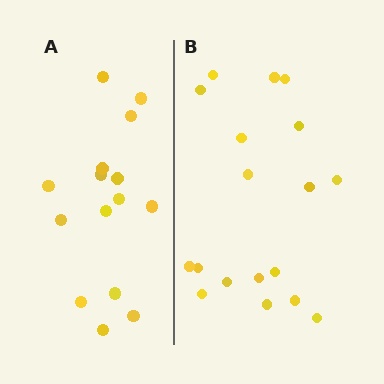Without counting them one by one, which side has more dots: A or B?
Region B (the right region) has more dots.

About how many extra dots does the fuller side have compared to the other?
Region B has just a few more — roughly 2 or 3 more dots than region A.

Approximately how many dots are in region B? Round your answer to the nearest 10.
About 20 dots. (The exact count is 18, which rounds to 20.)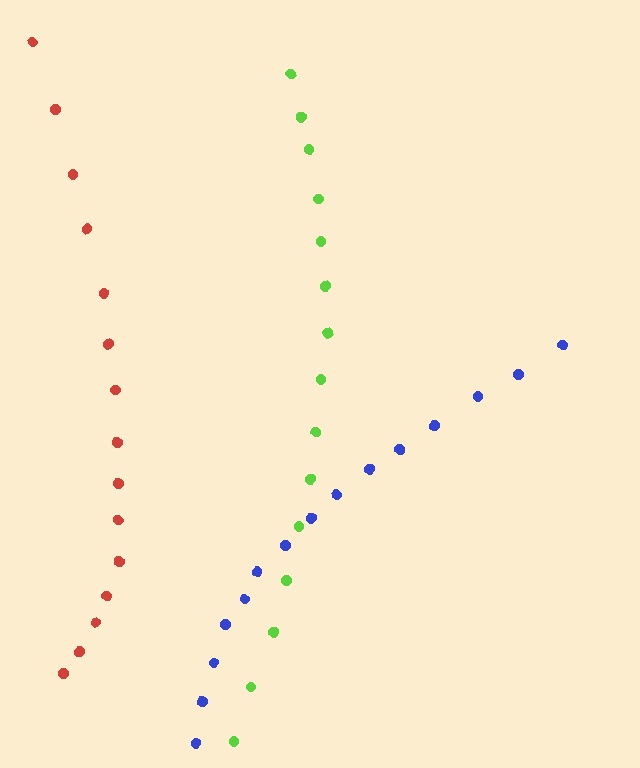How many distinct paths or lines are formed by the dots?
There are 3 distinct paths.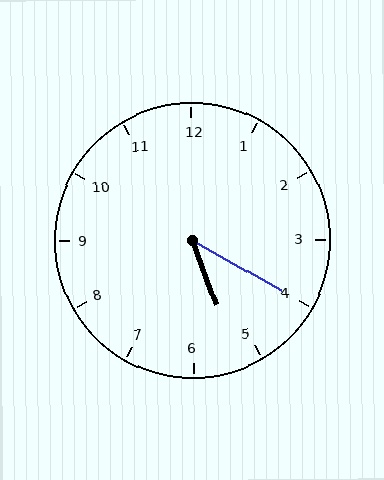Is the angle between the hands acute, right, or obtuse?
It is acute.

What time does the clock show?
5:20.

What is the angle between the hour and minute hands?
Approximately 40 degrees.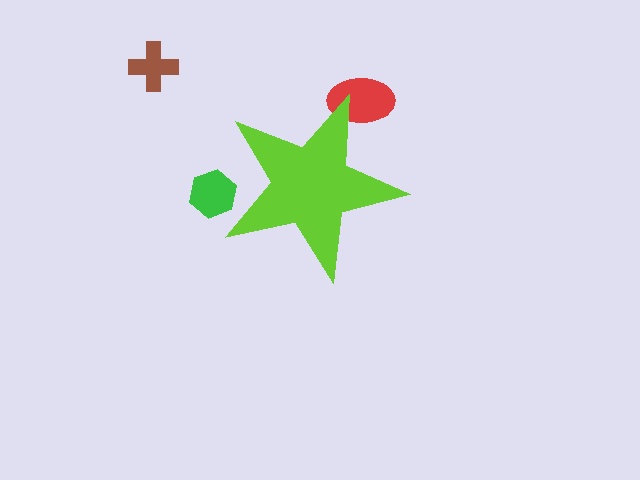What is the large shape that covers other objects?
A lime star.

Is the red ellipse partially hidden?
Yes, the red ellipse is partially hidden behind the lime star.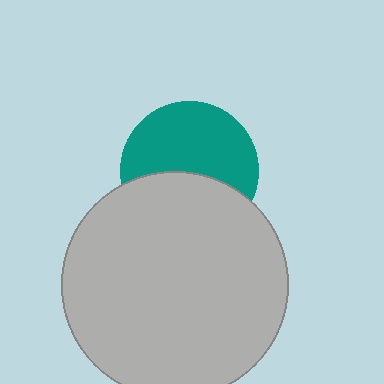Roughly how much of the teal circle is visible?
About half of it is visible (roughly 57%).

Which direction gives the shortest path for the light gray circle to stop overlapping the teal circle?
Moving down gives the shortest separation.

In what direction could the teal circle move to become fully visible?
The teal circle could move up. That would shift it out from behind the light gray circle entirely.